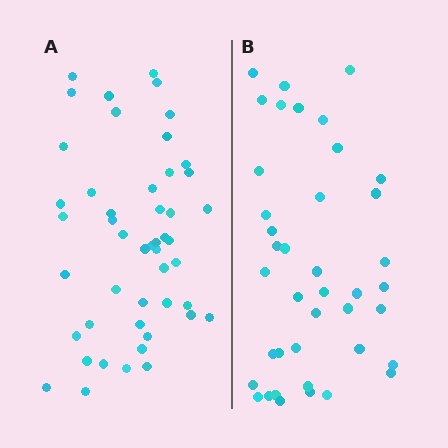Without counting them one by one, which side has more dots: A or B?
Region A (the left region) has more dots.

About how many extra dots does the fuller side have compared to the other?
Region A has roughly 8 or so more dots than region B.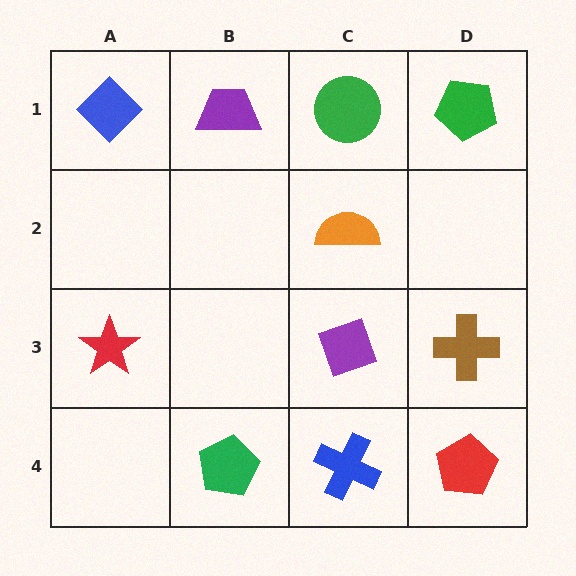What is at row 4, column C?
A blue cross.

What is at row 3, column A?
A red star.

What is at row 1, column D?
A green pentagon.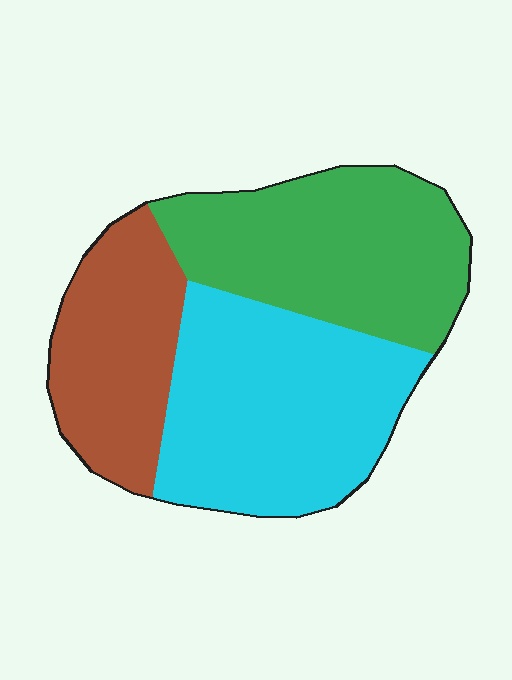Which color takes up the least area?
Brown, at roughly 25%.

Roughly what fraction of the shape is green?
Green covers roughly 35% of the shape.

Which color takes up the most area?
Cyan, at roughly 40%.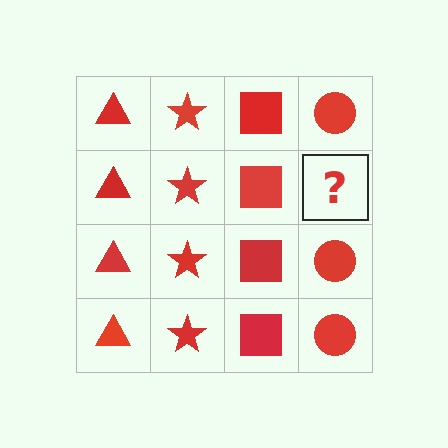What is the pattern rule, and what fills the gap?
The rule is that each column has a consistent shape. The gap should be filled with a red circle.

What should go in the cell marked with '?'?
The missing cell should contain a red circle.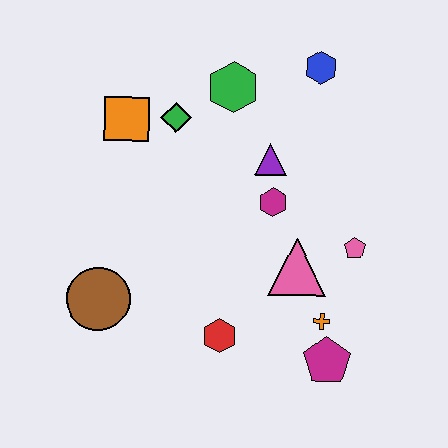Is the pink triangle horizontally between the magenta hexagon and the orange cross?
Yes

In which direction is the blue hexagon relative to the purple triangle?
The blue hexagon is above the purple triangle.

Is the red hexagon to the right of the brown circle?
Yes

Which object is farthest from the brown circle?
The blue hexagon is farthest from the brown circle.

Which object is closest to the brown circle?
The red hexagon is closest to the brown circle.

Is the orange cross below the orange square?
Yes